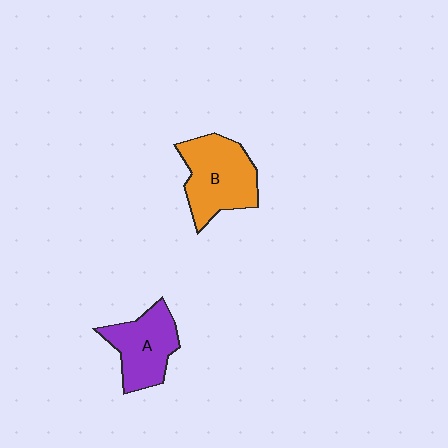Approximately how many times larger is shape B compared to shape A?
Approximately 1.2 times.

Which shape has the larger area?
Shape B (orange).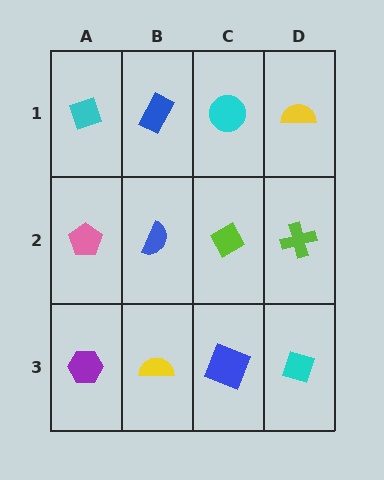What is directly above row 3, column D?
A lime cross.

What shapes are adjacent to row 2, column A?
A cyan diamond (row 1, column A), a purple hexagon (row 3, column A), a blue semicircle (row 2, column B).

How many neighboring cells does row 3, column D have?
2.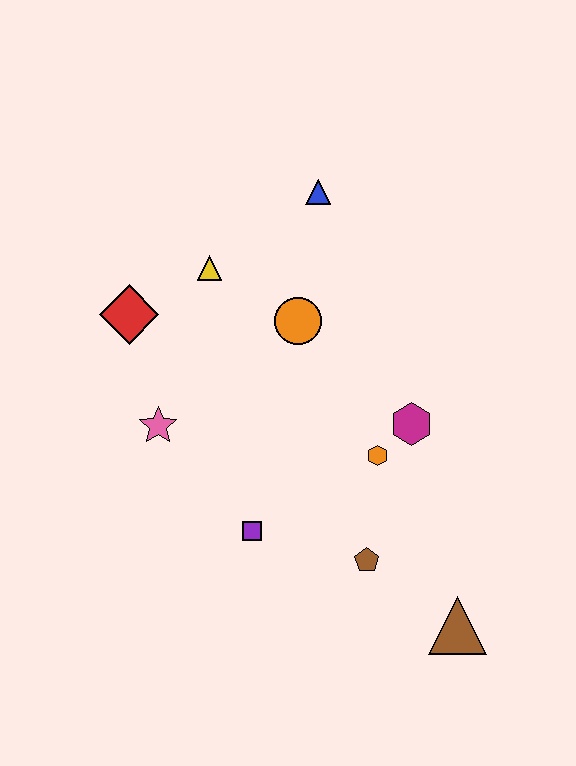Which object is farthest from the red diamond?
The brown triangle is farthest from the red diamond.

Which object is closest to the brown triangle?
The brown pentagon is closest to the brown triangle.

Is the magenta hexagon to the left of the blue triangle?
No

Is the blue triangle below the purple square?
No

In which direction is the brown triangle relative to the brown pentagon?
The brown triangle is to the right of the brown pentagon.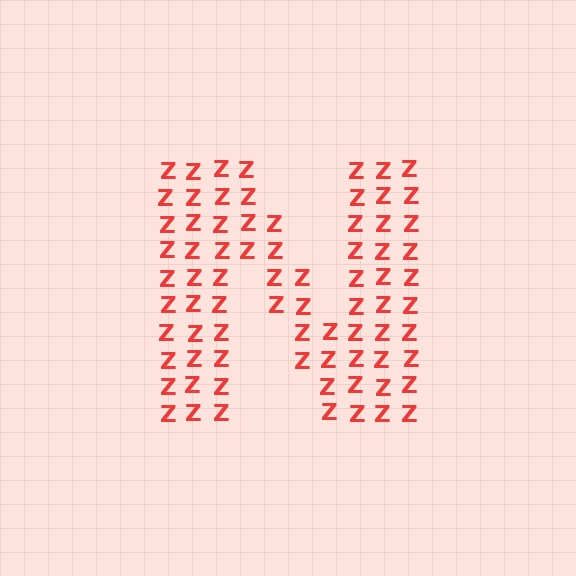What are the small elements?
The small elements are letter Z's.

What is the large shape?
The large shape is the letter N.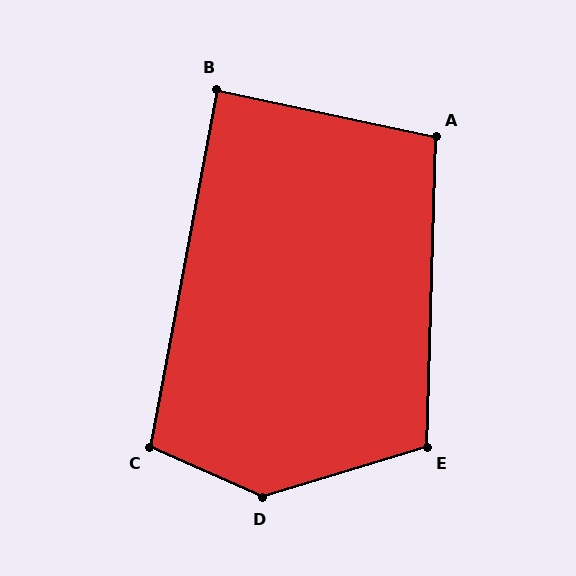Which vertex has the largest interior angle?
D, at approximately 139 degrees.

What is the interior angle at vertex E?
Approximately 109 degrees (obtuse).